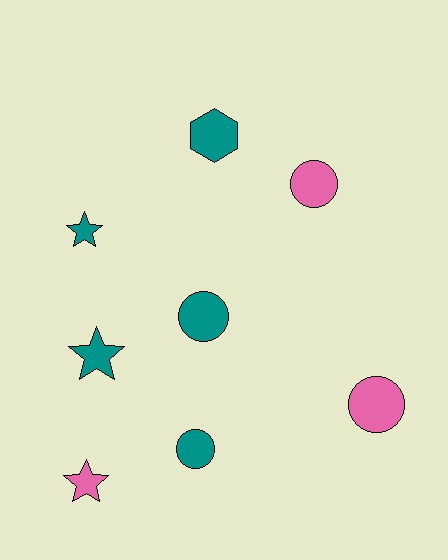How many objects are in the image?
There are 8 objects.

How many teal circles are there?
There are 2 teal circles.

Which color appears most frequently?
Teal, with 5 objects.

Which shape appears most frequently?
Circle, with 4 objects.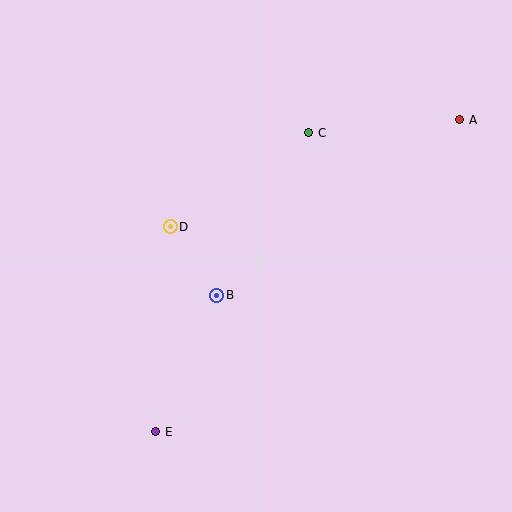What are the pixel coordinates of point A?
Point A is at (460, 120).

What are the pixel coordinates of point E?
Point E is at (156, 432).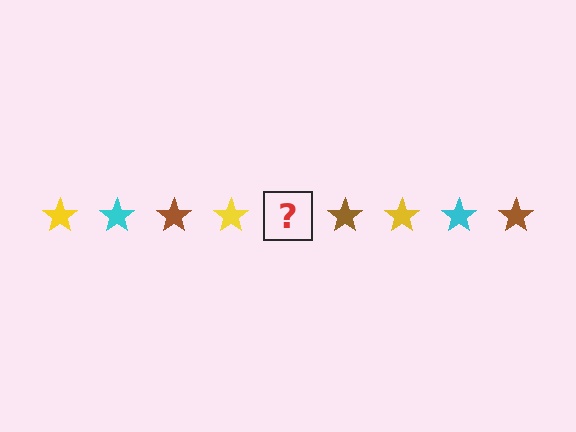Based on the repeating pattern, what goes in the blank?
The blank should be a cyan star.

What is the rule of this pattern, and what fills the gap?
The rule is that the pattern cycles through yellow, cyan, brown stars. The gap should be filled with a cyan star.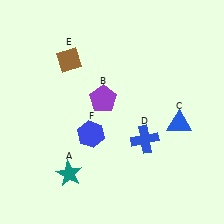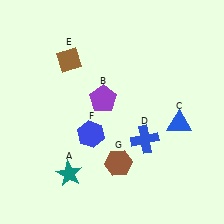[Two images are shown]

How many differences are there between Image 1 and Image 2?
There is 1 difference between the two images.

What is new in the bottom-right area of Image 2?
A brown hexagon (G) was added in the bottom-right area of Image 2.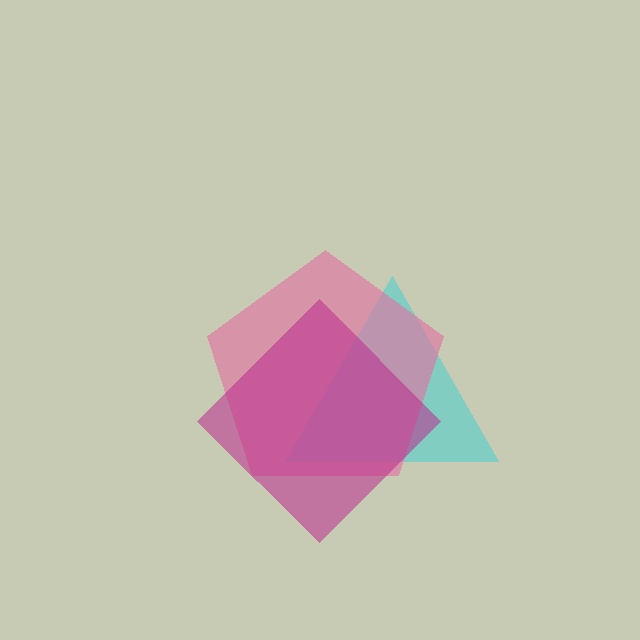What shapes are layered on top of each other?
The layered shapes are: a cyan triangle, a pink pentagon, a magenta diamond.